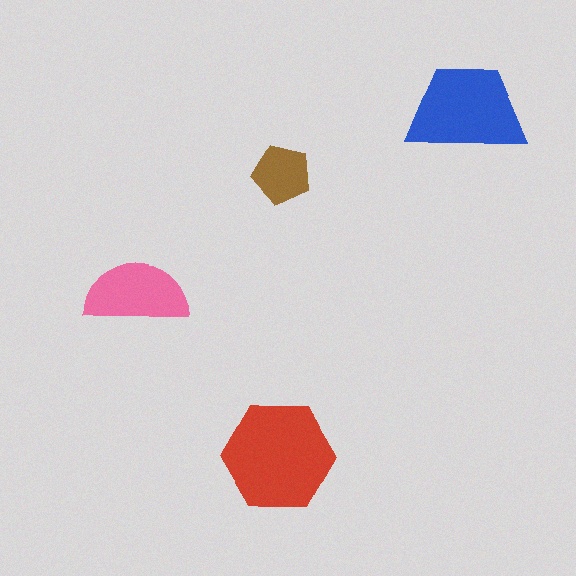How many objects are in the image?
There are 4 objects in the image.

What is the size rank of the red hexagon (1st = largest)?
1st.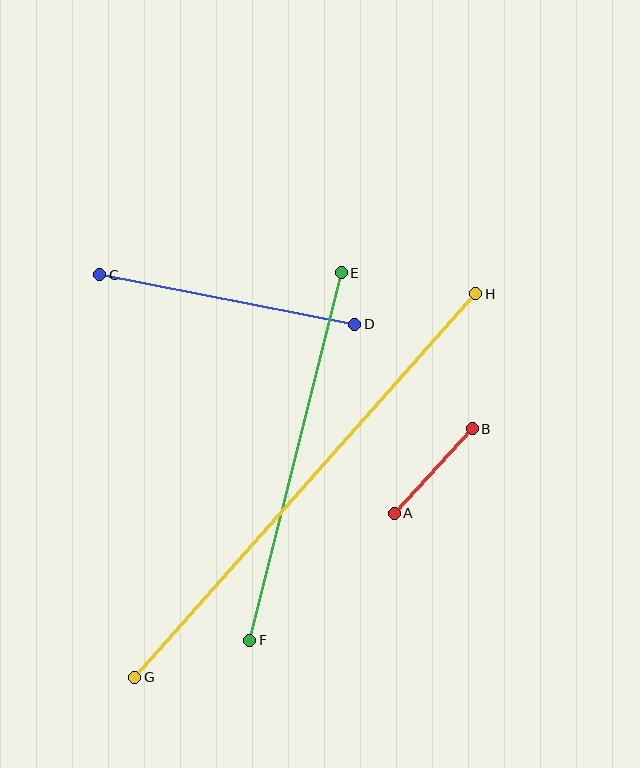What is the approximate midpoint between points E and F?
The midpoint is at approximately (295, 456) pixels.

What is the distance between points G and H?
The distance is approximately 513 pixels.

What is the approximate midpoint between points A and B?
The midpoint is at approximately (433, 471) pixels.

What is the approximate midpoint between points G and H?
The midpoint is at approximately (305, 485) pixels.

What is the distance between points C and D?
The distance is approximately 260 pixels.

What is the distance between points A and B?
The distance is approximately 115 pixels.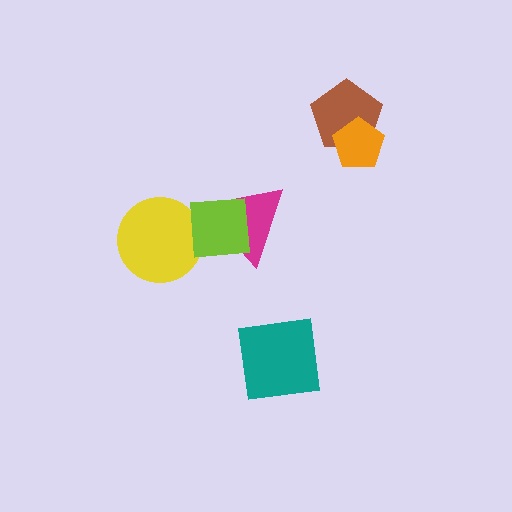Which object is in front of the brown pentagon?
The orange pentagon is in front of the brown pentagon.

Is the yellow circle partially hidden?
Yes, it is partially covered by another shape.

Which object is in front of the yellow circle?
The lime square is in front of the yellow circle.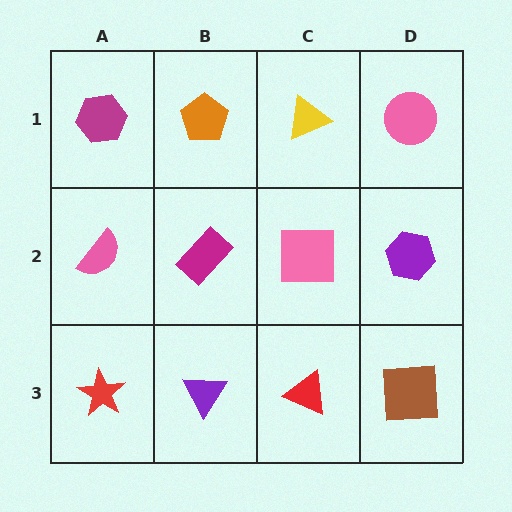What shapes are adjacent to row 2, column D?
A pink circle (row 1, column D), a brown square (row 3, column D), a pink square (row 2, column C).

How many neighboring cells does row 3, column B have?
3.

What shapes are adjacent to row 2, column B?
An orange pentagon (row 1, column B), a purple triangle (row 3, column B), a pink semicircle (row 2, column A), a pink square (row 2, column C).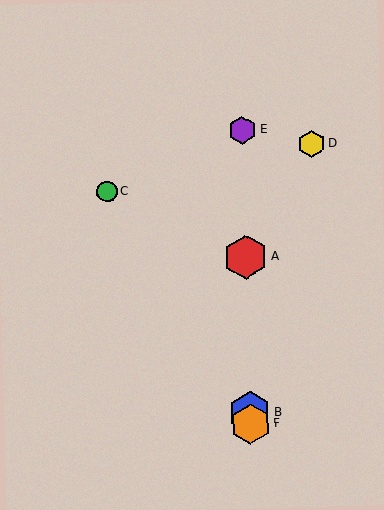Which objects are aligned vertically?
Objects A, B, E, F are aligned vertically.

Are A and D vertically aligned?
No, A is at x≈246 and D is at x≈311.